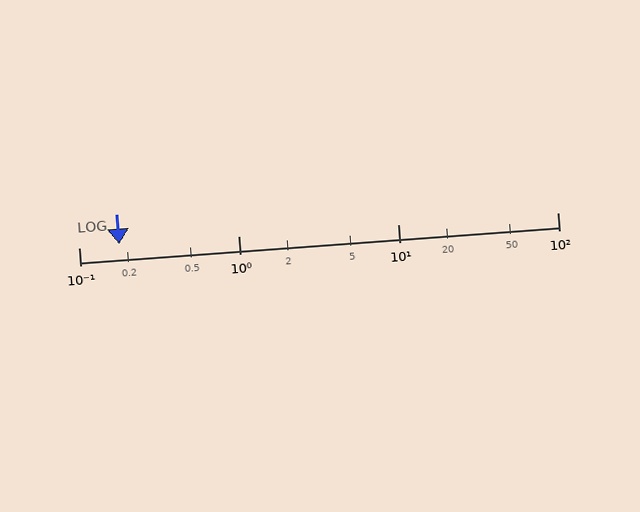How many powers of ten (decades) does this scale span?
The scale spans 3 decades, from 0.1 to 100.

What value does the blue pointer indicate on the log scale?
The pointer indicates approximately 0.18.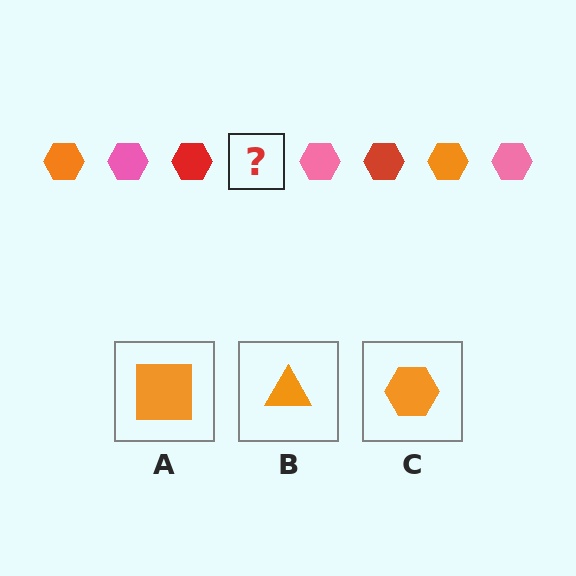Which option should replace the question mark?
Option C.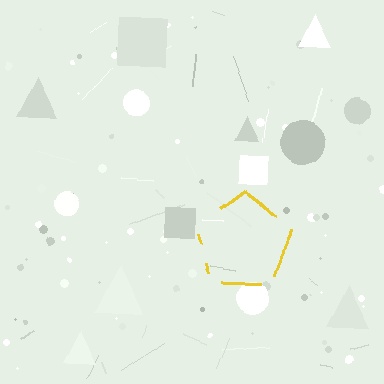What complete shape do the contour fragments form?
The contour fragments form a pentagon.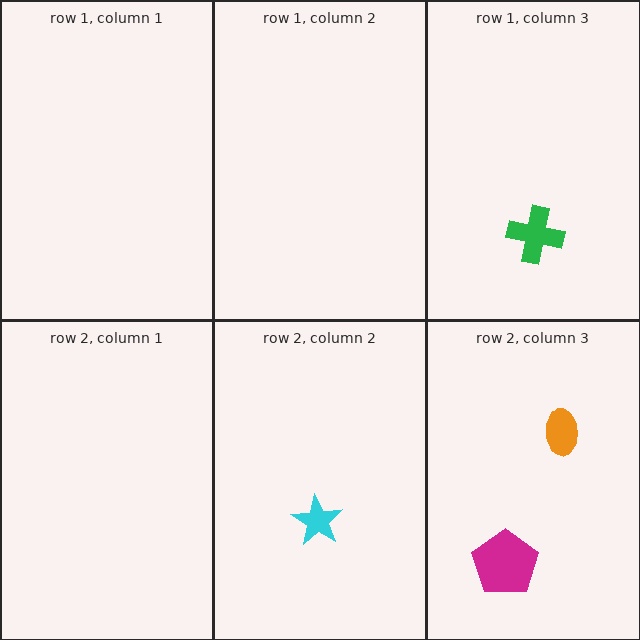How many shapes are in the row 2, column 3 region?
2.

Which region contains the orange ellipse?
The row 2, column 3 region.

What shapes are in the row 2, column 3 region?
The orange ellipse, the magenta pentagon.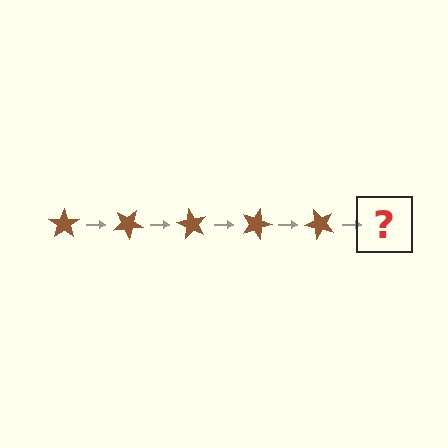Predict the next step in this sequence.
The next step is a brown star rotated 150 degrees.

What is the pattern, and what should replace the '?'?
The pattern is that the star rotates 30 degrees each step. The '?' should be a brown star rotated 150 degrees.